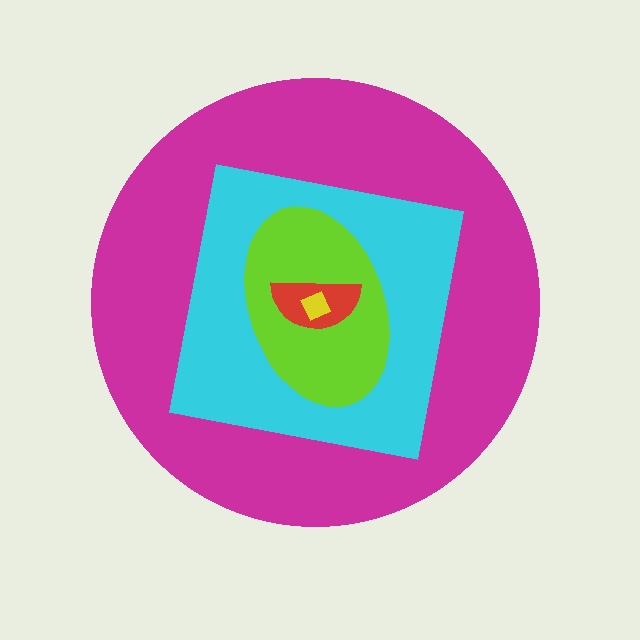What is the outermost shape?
The magenta circle.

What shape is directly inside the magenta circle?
The cyan square.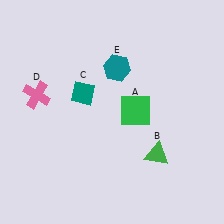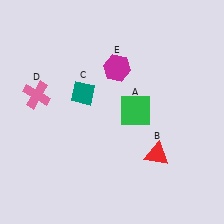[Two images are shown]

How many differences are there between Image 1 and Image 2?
There are 2 differences between the two images.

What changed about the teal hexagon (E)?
In Image 1, E is teal. In Image 2, it changed to magenta.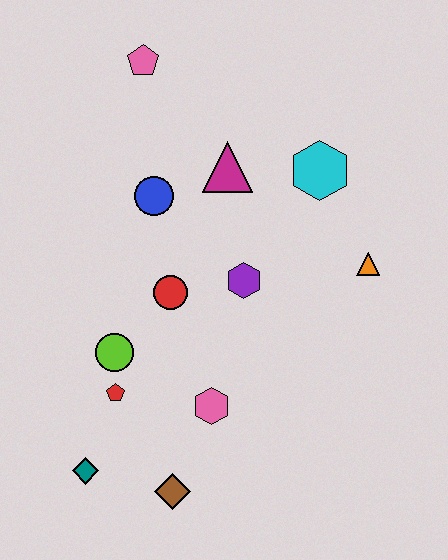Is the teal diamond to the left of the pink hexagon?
Yes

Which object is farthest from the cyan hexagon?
The teal diamond is farthest from the cyan hexagon.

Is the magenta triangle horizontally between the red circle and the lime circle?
No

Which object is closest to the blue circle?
The magenta triangle is closest to the blue circle.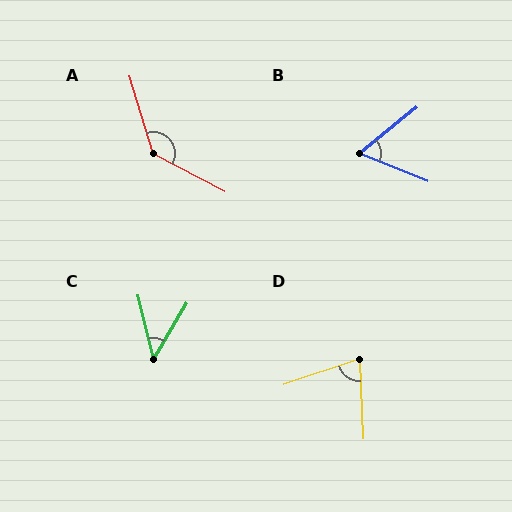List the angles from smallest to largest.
C (44°), B (60°), D (74°), A (135°).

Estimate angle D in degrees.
Approximately 74 degrees.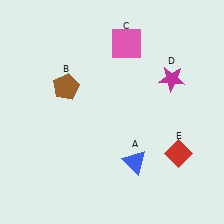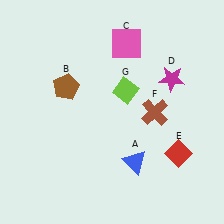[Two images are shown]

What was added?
A brown cross (F), a lime diamond (G) were added in Image 2.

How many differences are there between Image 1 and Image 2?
There are 2 differences between the two images.